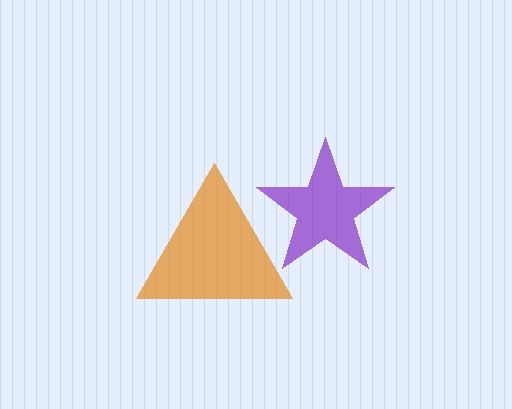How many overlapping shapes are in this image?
There are 2 overlapping shapes in the image.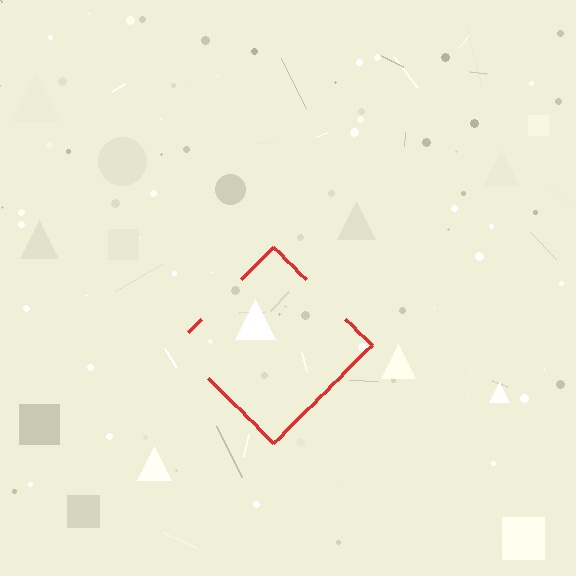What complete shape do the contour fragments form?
The contour fragments form a diamond.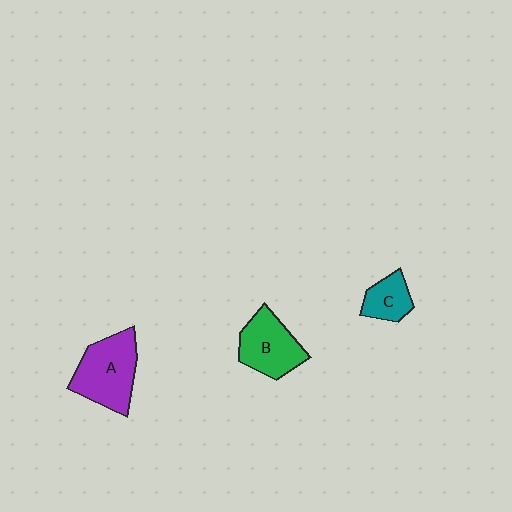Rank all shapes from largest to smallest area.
From largest to smallest: A (purple), B (green), C (teal).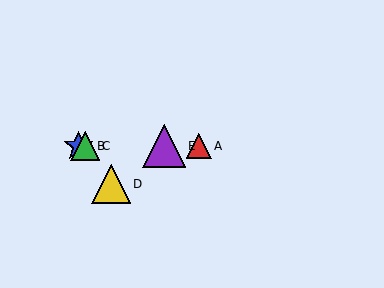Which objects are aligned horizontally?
Objects A, B, C, E are aligned horizontally.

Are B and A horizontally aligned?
Yes, both are at y≈146.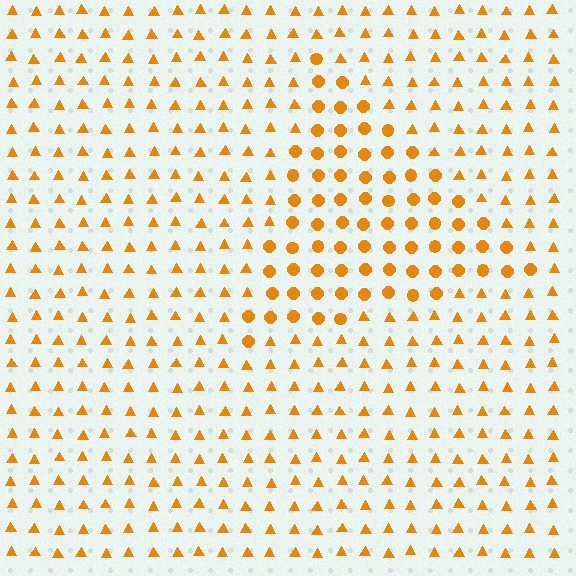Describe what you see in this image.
The image is filled with small orange elements arranged in a uniform grid. A triangle-shaped region contains circles, while the surrounding area contains triangles. The boundary is defined purely by the change in element shape.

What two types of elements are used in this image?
The image uses circles inside the triangle region and triangles outside it.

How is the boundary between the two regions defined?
The boundary is defined by a change in element shape: circles inside vs. triangles outside. All elements share the same color and spacing.